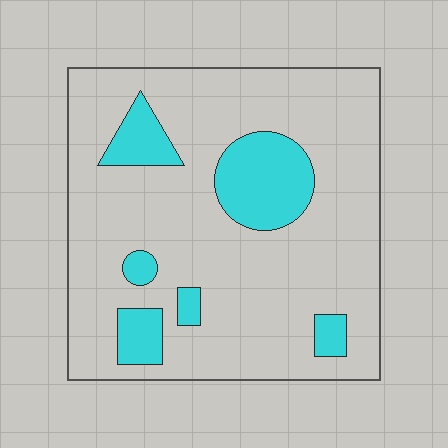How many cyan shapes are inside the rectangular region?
6.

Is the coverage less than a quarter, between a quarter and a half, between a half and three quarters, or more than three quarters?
Less than a quarter.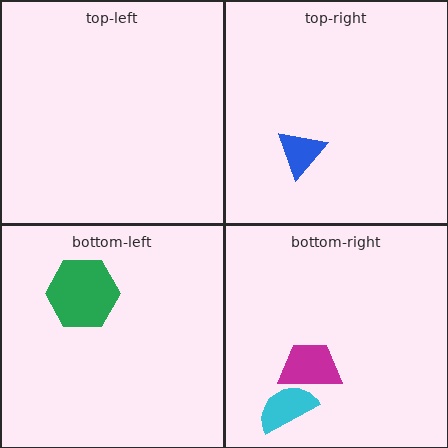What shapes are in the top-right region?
The blue triangle.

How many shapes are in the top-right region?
1.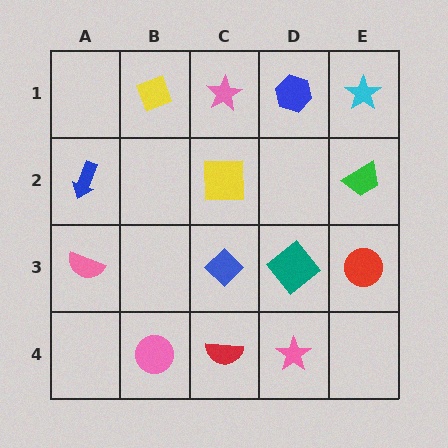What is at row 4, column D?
A pink star.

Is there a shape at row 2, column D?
No, that cell is empty.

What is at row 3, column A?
A pink semicircle.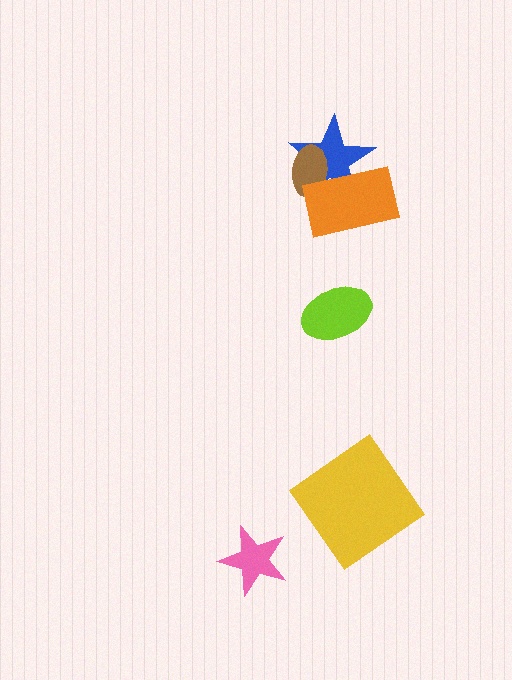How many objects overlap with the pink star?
0 objects overlap with the pink star.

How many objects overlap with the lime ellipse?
0 objects overlap with the lime ellipse.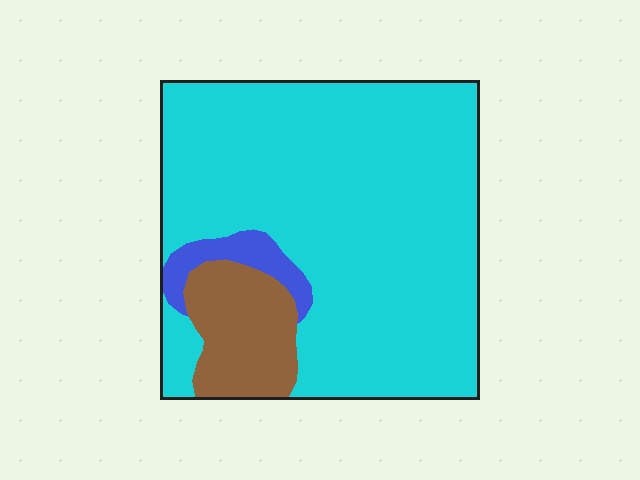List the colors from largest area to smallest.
From largest to smallest: cyan, brown, blue.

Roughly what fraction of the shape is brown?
Brown takes up less than a quarter of the shape.